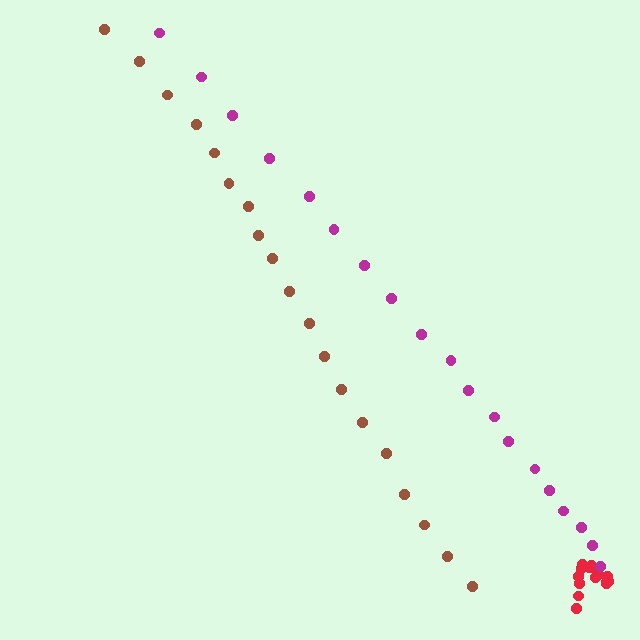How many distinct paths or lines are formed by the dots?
There are 3 distinct paths.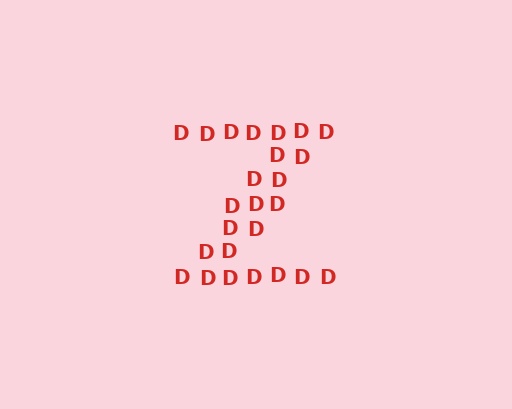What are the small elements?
The small elements are letter D's.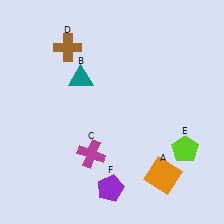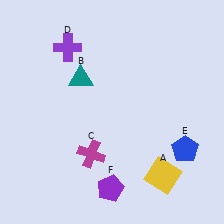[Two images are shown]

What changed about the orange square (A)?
In Image 1, A is orange. In Image 2, it changed to yellow.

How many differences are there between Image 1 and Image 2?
There are 3 differences between the two images.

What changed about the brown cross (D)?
In Image 1, D is brown. In Image 2, it changed to purple.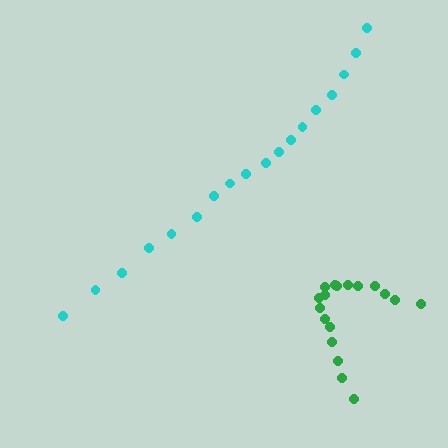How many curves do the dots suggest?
There are 2 distinct paths.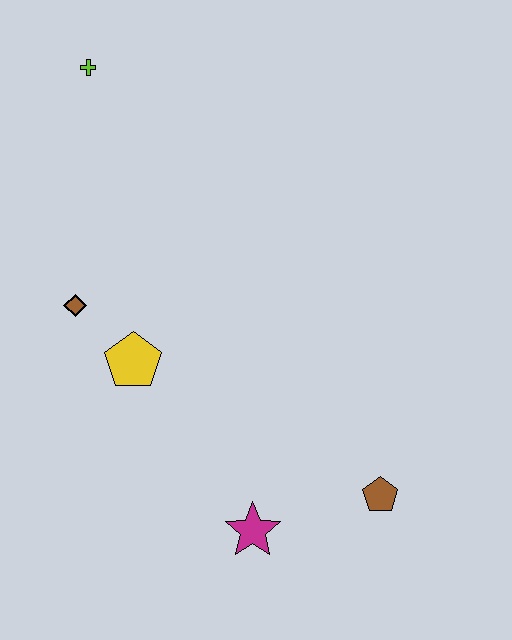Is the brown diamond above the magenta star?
Yes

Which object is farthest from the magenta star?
The lime cross is farthest from the magenta star.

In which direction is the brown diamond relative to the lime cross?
The brown diamond is below the lime cross.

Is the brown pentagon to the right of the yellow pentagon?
Yes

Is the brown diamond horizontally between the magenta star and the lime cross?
No